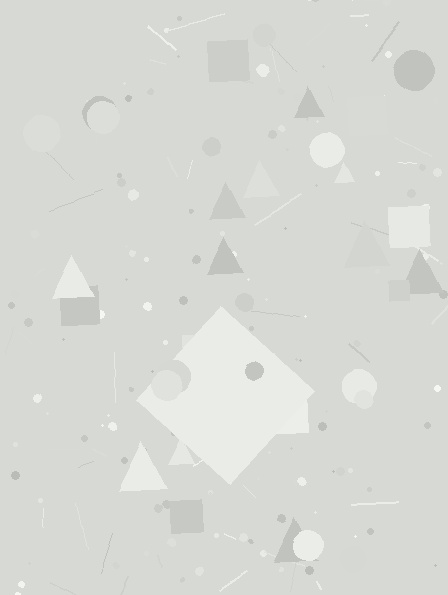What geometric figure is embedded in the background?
A diamond is embedded in the background.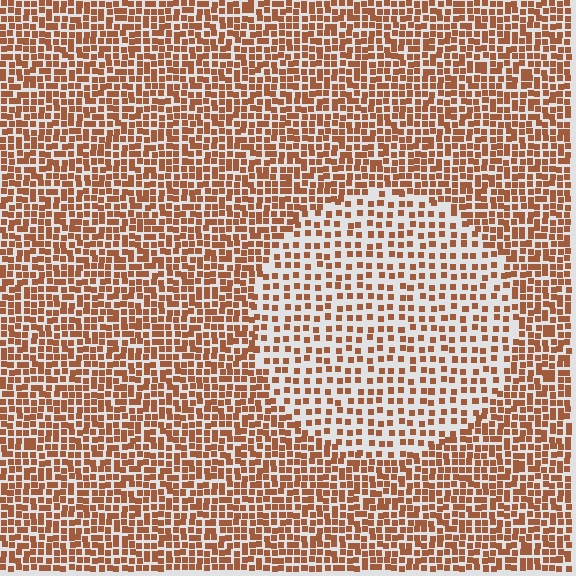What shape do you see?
I see a circle.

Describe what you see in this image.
The image contains small brown elements arranged at two different densities. A circle-shaped region is visible where the elements are less densely packed than the surrounding area.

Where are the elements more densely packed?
The elements are more densely packed outside the circle boundary.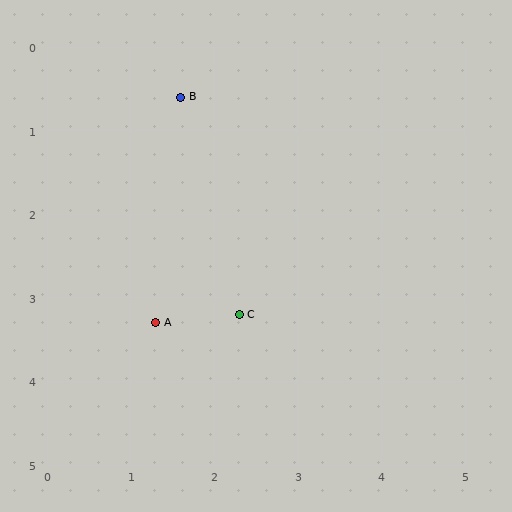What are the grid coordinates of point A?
Point A is at approximately (1.3, 3.3).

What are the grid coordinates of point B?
Point B is at approximately (1.6, 0.6).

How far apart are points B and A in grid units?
Points B and A are about 2.7 grid units apart.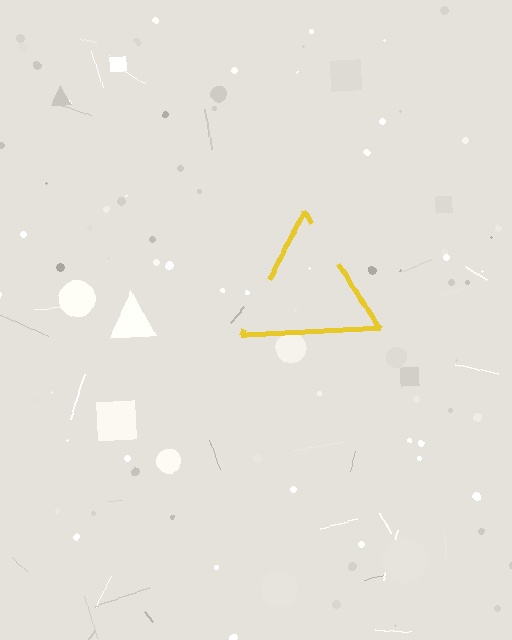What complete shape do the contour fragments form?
The contour fragments form a triangle.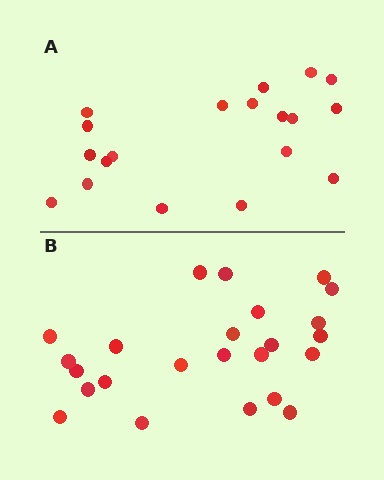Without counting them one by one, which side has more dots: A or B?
Region B (the bottom region) has more dots.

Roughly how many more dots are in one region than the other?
Region B has about 5 more dots than region A.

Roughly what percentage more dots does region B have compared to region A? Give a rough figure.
About 25% more.